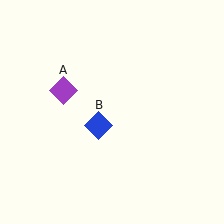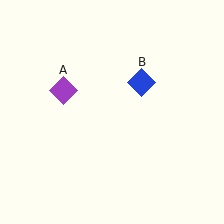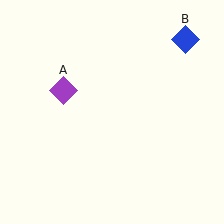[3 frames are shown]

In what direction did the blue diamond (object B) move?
The blue diamond (object B) moved up and to the right.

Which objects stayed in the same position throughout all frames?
Purple diamond (object A) remained stationary.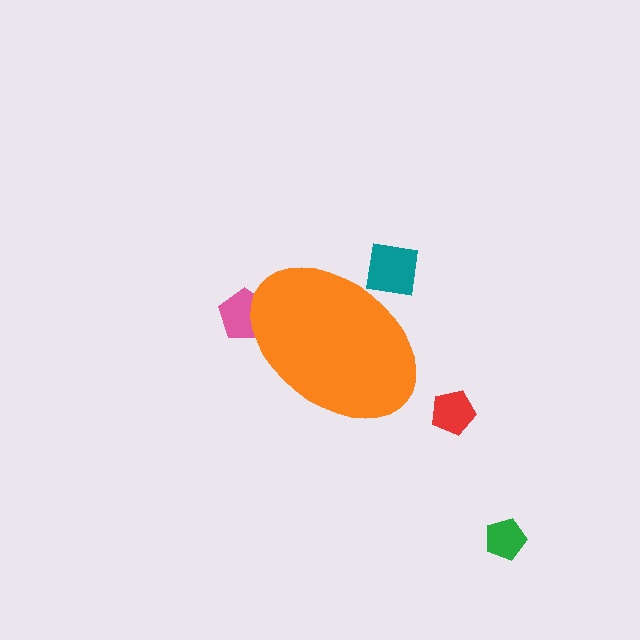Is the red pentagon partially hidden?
No, the red pentagon is fully visible.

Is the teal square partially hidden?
Yes, the teal square is partially hidden behind the orange ellipse.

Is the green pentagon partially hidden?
No, the green pentagon is fully visible.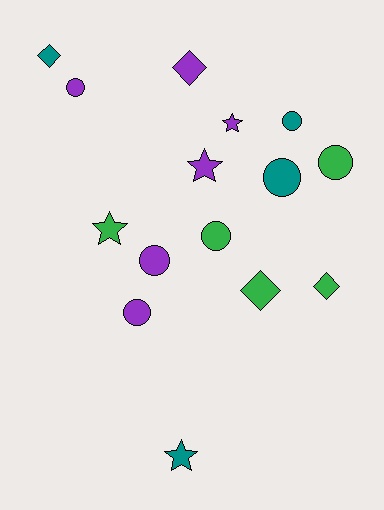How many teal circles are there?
There are 2 teal circles.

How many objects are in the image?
There are 15 objects.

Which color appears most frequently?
Purple, with 6 objects.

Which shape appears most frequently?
Circle, with 7 objects.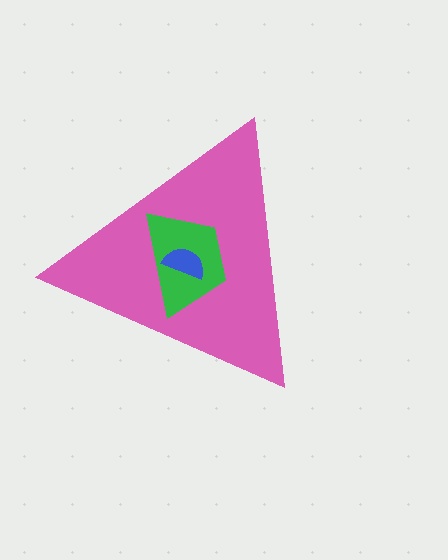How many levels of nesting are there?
3.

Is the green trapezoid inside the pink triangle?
Yes.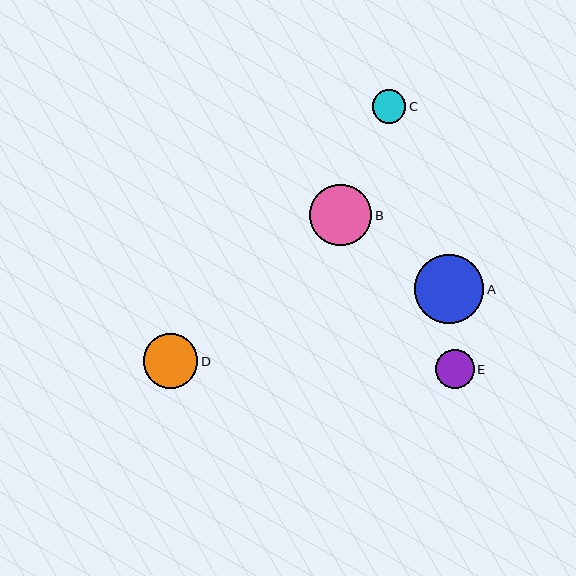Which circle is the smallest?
Circle C is the smallest with a size of approximately 33 pixels.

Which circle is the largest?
Circle A is the largest with a size of approximately 69 pixels.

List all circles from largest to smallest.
From largest to smallest: A, B, D, E, C.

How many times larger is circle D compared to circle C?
Circle D is approximately 1.7 times the size of circle C.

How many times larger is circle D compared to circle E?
Circle D is approximately 1.4 times the size of circle E.